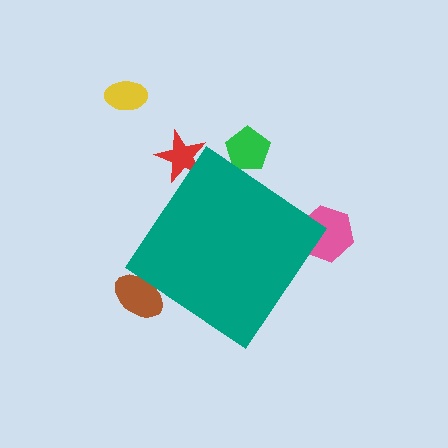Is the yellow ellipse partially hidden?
No, the yellow ellipse is fully visible.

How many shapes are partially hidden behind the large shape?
4 shapes are partially hidden.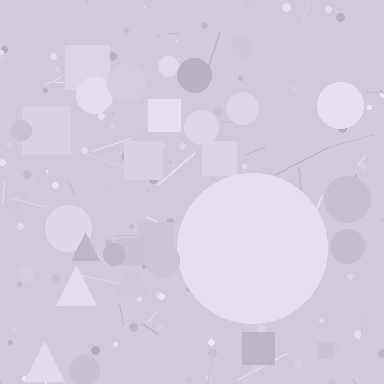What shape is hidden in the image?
A circle is hidden in the image.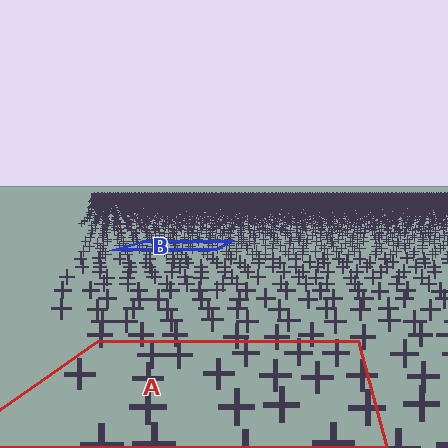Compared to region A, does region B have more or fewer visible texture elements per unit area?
Region B has more texture elements per unit area — they are packed more densely because it is farther away.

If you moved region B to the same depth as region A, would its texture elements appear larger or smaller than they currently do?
They would appear larger. At a closer depth, the same texture elements are projected at a bigger on-screen size.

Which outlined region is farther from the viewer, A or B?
Region B is farther from the viewer — the texture elements inside it appear smaller and more densely packed.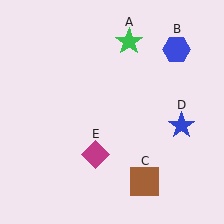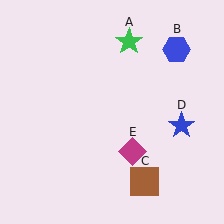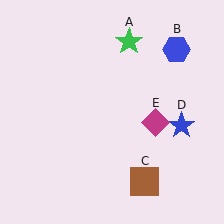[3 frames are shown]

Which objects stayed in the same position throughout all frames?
Green star (object A) and blue hexagon (object B) and brown square (object C) and blue star (object D) remained stationary.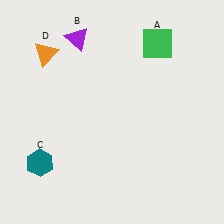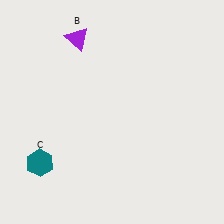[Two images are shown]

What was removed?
The green square (A), the orange triangle (D) were removed in Image 2.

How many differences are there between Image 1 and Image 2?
There are 2 differences between the two images.